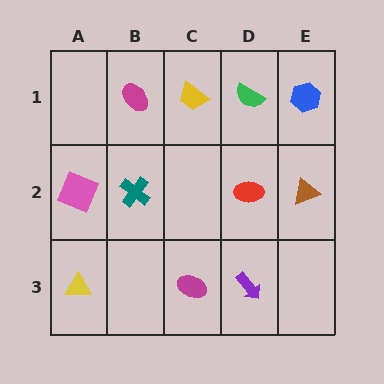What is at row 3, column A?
A yellow triangle.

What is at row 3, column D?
A purple arrow.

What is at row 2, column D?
A red ellipse.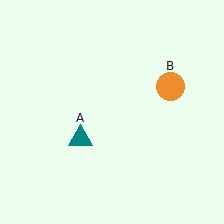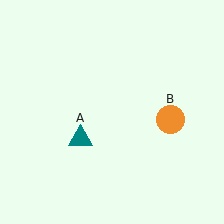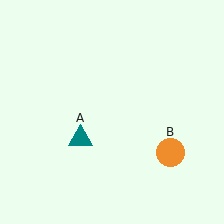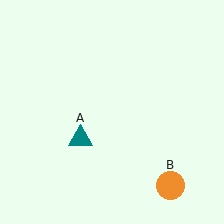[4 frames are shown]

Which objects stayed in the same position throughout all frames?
Teal triangle (object A) remained stationary.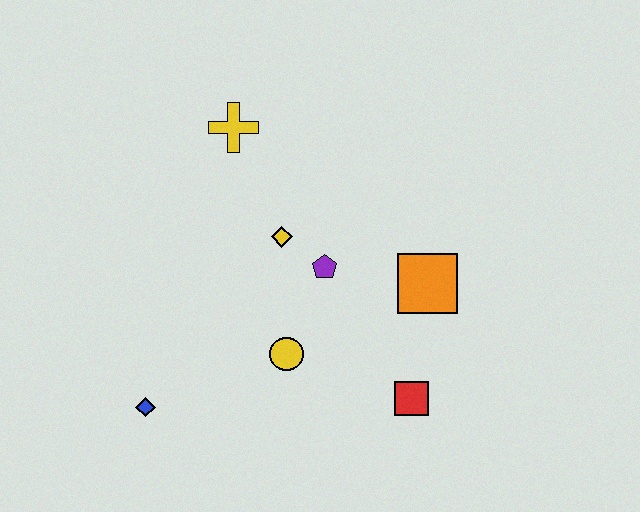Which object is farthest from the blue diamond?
The orange square is farthest from the blue diamond.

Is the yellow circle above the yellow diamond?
No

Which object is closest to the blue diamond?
The yellow circle is closest to the blue diamond.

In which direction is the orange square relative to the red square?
The orange square is above the red square.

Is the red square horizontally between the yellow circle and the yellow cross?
No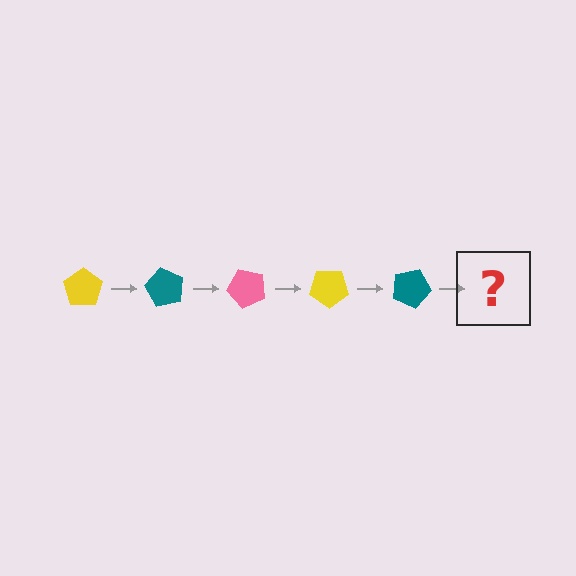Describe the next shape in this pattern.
It should be a pink pentagon, rotated 300 degrees from the start.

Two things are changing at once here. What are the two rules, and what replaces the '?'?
The two rules are that it rotates 60 degrees each step and the color cycles through yellow, teal, and pink. The '?' should be a pink pentagon, rotated 300 degrees from the start.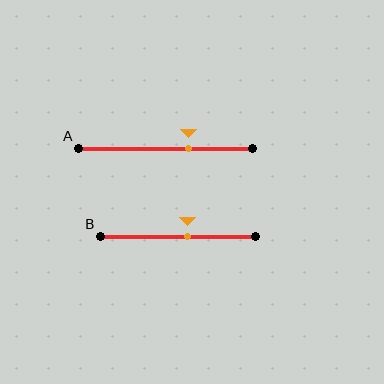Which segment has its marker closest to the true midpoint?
Segment B has its marker closest to the true midpoint.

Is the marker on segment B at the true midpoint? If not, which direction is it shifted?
No, the marker on segment B is shifted to the right by about 6% of the segment length.